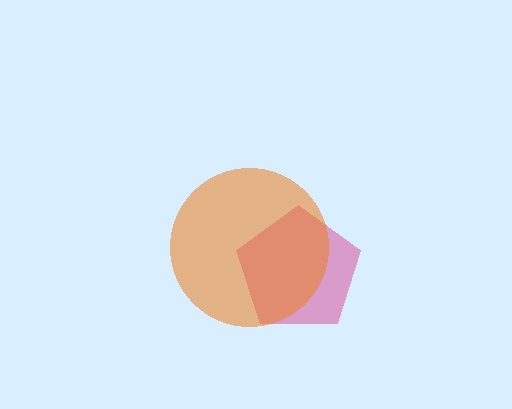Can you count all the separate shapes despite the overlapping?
Yes, there are 2 separate shapes.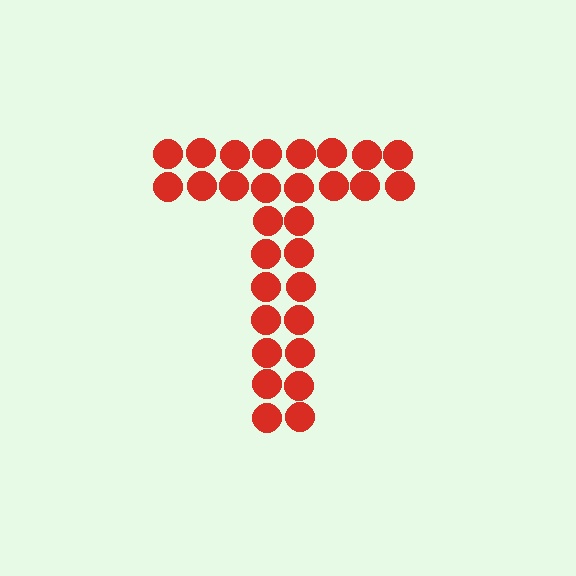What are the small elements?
The small elements are circles.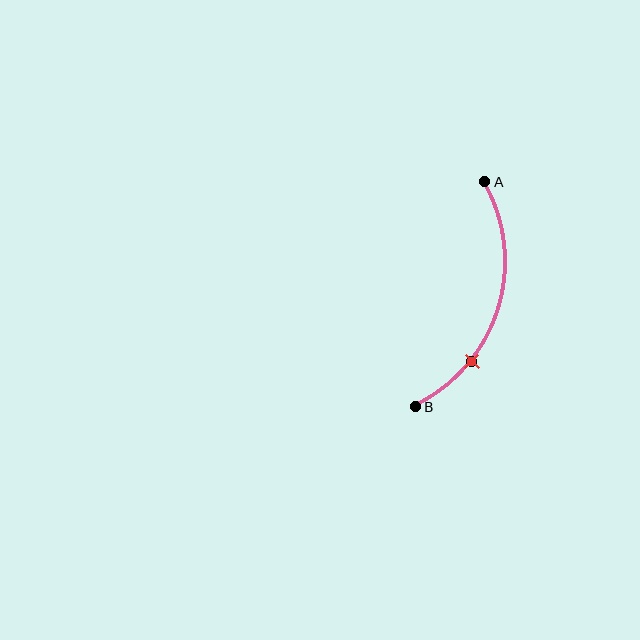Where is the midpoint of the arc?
The arc midpoint is the point on the curve farthest from the straight line joining A and B. It sits to the right of that line.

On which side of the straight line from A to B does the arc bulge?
The arc bulges to the right of the straight line connecting A and B.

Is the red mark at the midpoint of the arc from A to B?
No. The red mark lies on the arc but is closer to endpoint B. The arc midpoint would be at the point on the curve equidistant along the arc from both A and B.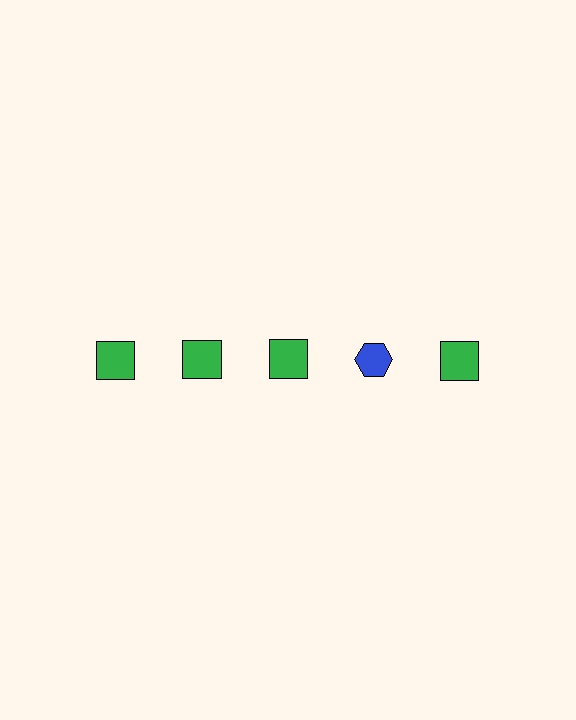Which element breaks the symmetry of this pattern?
The blue hexagon in the top row, second from right column breaks the symmetry. All other shapes are green squares.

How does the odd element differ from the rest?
It differs in both color (blue instead of green) and shape (hexagon instead of square).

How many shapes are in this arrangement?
There are 5 shapes arranged in a grid pattern.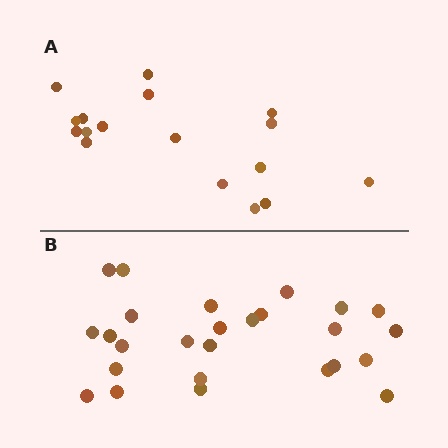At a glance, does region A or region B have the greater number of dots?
Region B (the bottom region) has more dots.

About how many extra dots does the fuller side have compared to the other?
Region B has roughly 8 or so more dots than region A.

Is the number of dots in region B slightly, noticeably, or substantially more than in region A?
Region B has substantially more. The ratio is roughly 1.5 to 1.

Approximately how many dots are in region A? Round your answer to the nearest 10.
About 20 dots. (The exact count is 17, which rounds to 20.)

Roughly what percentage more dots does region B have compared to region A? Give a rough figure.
About 55% more.